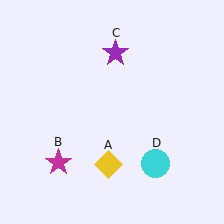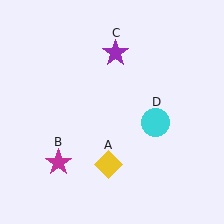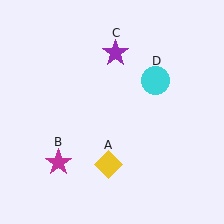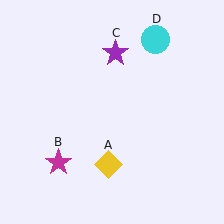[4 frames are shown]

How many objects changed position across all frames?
1 object changed position: cyan circle (object D).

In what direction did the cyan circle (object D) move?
The cyan circle (object D) moved up.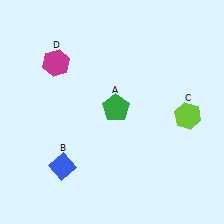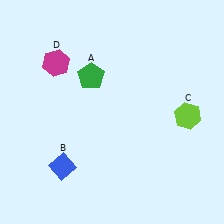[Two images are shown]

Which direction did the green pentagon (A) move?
The green pentagon (A) moved up.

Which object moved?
The green pentagon (A) moved up.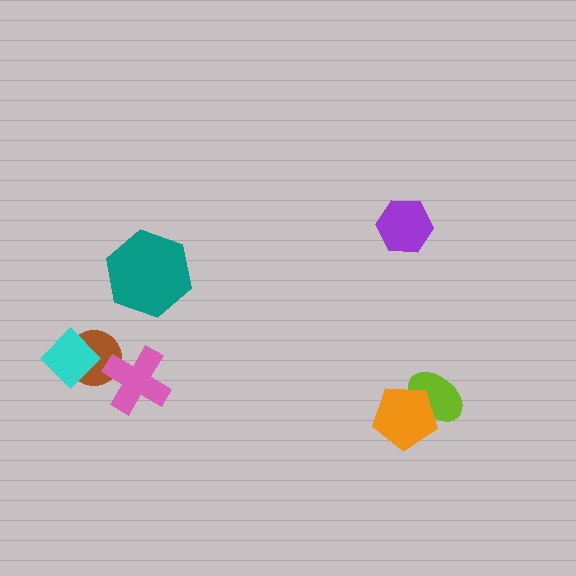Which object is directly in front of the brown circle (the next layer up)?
The cyan diamond is directly in front of the brown circle.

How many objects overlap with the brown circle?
2 objects overlap with the brown circle.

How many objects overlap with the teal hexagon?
0 objects overlap with the teal hexagon.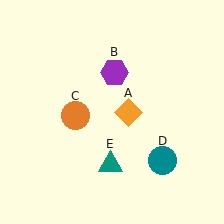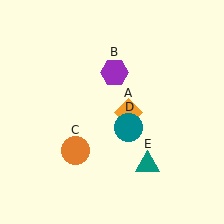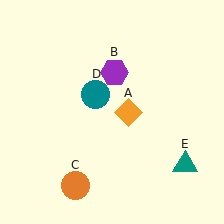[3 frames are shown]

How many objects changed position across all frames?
3 objects changed position: orange circle (object C), teal circle (object D), teal triangle (object E).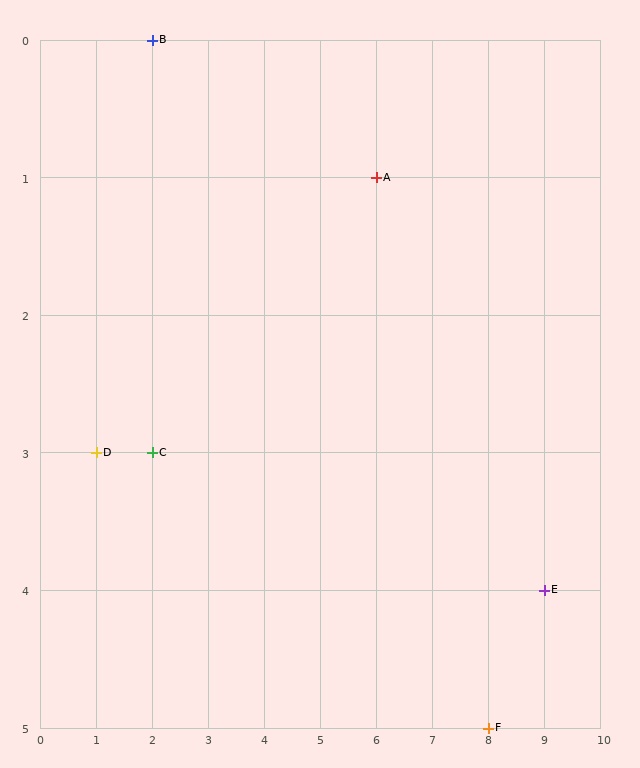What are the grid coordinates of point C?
Point C is at grid coordinates (2, 3).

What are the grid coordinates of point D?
Point D is at grid coordinates (1, 3).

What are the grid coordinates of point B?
Point B is at grid coordinates (2, 0).